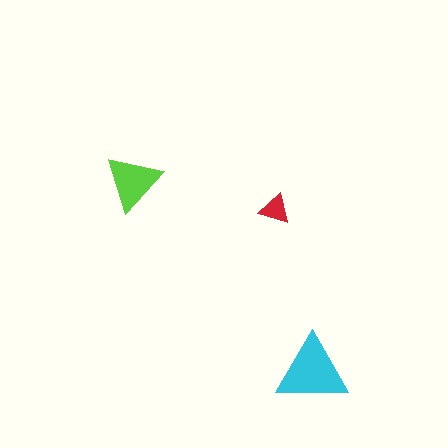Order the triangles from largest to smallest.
the cyan one, the lime one, the red one.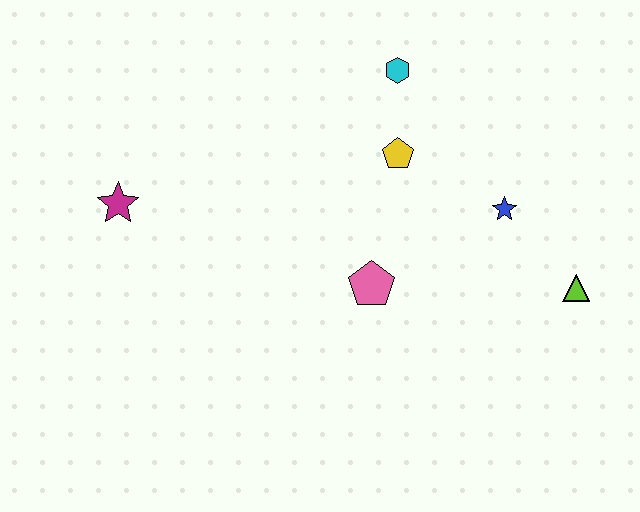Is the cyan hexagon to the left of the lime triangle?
Yes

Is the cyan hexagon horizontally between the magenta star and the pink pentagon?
No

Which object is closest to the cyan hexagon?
The yellow pentagon is closest to the cyan hexagon.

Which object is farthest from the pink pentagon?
The magenta star is farthest from the pink pentagon.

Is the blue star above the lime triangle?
Yes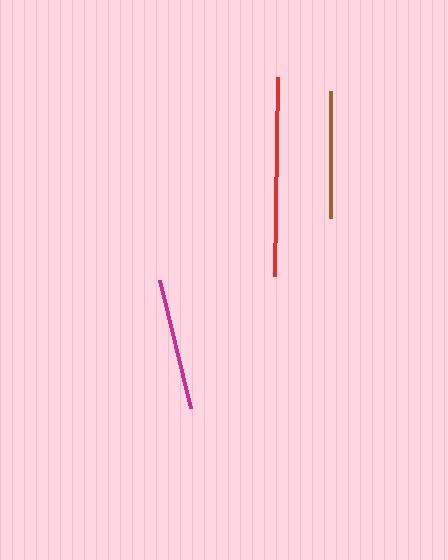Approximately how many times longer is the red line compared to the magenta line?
The red line is approximately 1.5 times the length of the magenta line.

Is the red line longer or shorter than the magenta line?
The red line is longer than the magenta line.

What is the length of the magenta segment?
The magenta segment is approximately 132 pixels long.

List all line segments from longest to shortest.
From longest to shortest: red, magenta, brown.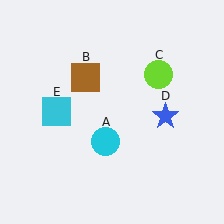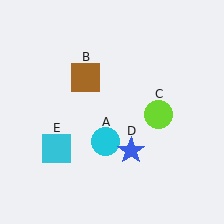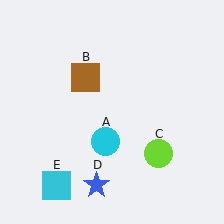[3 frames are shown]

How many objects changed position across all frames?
3 objects changed position: lime circle (object C), blue star (object D), cyan square (object E).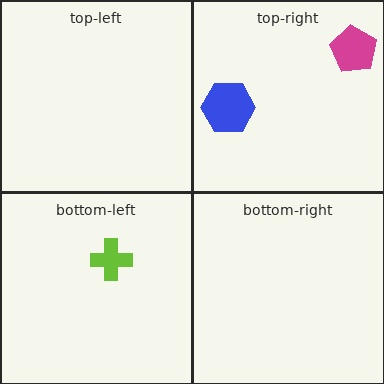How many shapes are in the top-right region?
2.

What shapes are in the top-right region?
The magenta pentagon, the blue hexagon.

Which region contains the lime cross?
The bottom-left region.